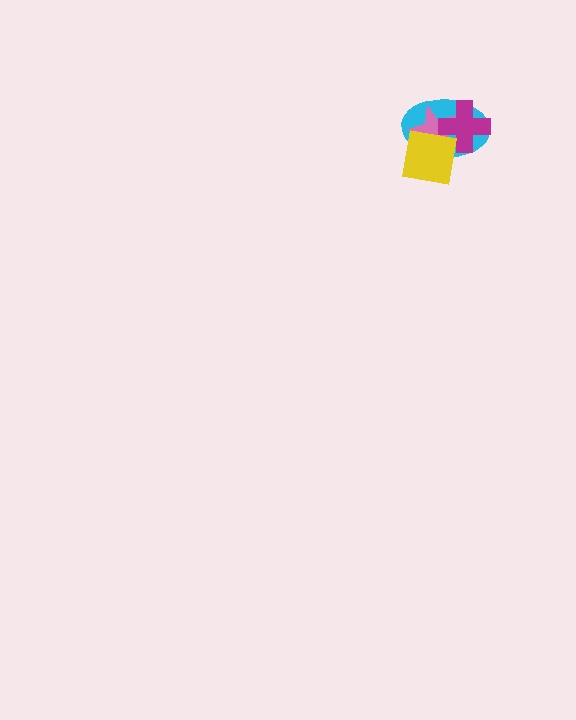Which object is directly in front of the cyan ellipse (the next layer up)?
The pink star is directly in front of the cyan ellipse.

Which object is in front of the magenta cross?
The yellow square is in front of the magenta cross.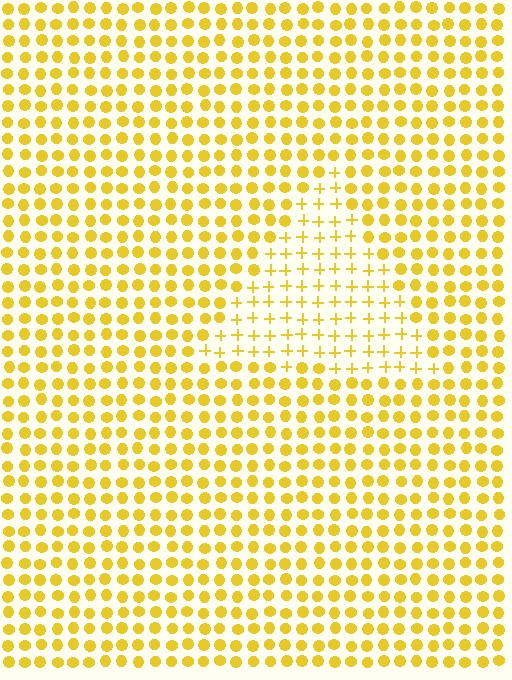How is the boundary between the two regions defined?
The boundary is defined by a change in element shape: plus signs inside vs. circles outside. All elements share the same color and spacing.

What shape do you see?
I see a triangle.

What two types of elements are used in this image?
The image uses plus signs inside the triangle region and circles outside it.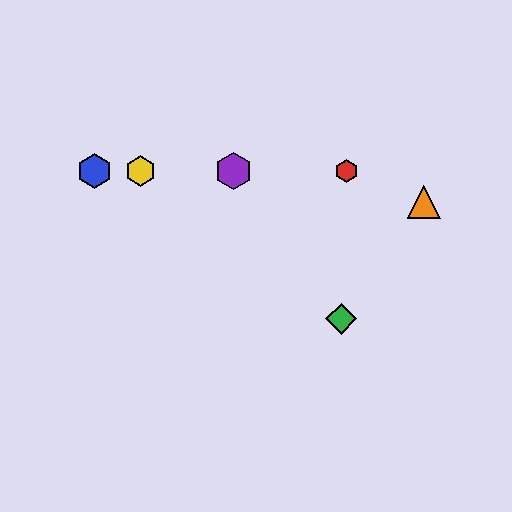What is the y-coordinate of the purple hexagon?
The purple hexagon is at y≈171.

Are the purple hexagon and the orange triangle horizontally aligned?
No, the purple hexagon is at y≈171 and the orange triangle is at y≈202.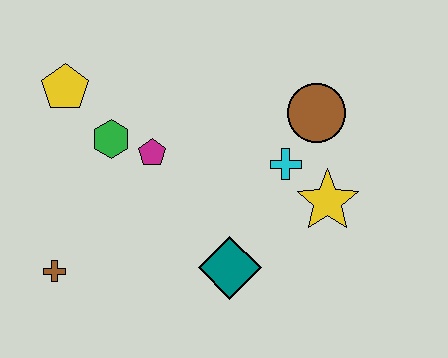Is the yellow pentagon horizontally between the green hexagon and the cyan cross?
No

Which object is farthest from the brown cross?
The brown circle is farthest from the brown cross.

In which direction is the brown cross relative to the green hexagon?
The brown cross is below the green hexagon.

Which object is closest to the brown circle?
The cyan cross is closest to the brown circle.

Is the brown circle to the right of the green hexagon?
Yes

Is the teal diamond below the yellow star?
Yes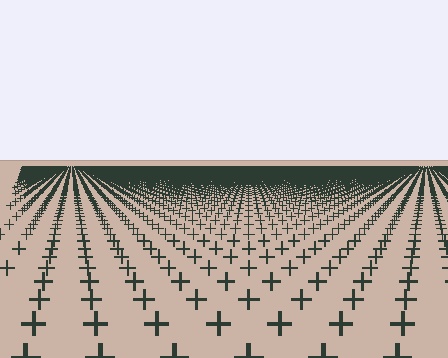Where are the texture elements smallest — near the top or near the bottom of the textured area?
Near the top.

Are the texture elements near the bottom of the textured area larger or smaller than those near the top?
Larger. Near the bottom, elements are closer to the viewer and appear at a bigger on-screen size.